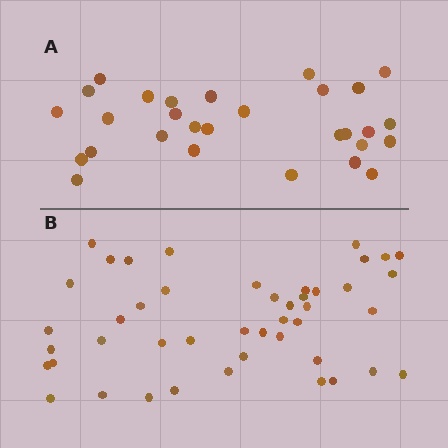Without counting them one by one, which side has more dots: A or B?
Region B (the bottom region) has more dots.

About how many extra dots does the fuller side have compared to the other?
Region B has approximately 15 more dots than region A.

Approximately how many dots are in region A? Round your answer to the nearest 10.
About 30 dots. (The exact count is 29, which rounds to 30.)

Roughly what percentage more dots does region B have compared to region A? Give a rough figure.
About 55% more.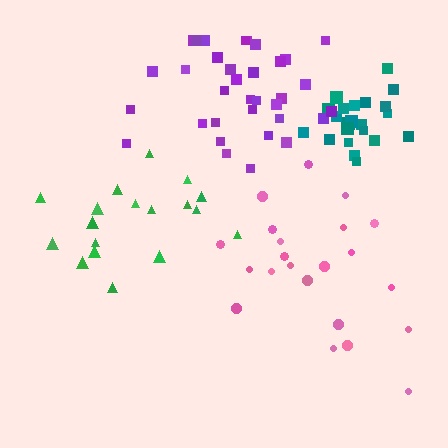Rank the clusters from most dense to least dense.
teal, purple, pink, green.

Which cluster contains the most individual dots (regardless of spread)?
Purple (34).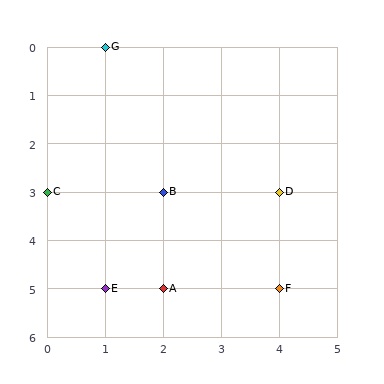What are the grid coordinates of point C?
Point C is at grid coordinates (0, 3).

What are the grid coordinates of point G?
Point G is at grid coordinates (1, 0).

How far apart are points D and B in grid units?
Points D and B are 2 columns apart.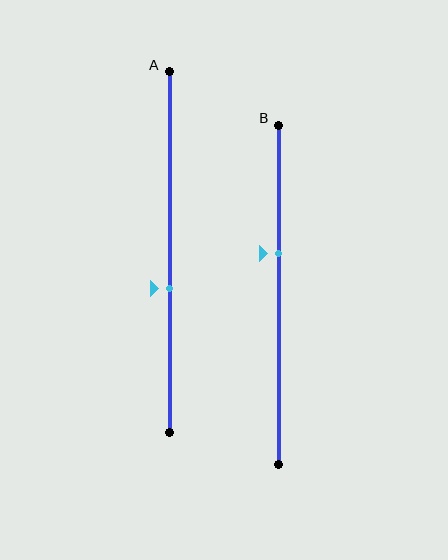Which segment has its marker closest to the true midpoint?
Segment A has its marker closest to the true midpoint.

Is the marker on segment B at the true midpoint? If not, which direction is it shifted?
No, the marker on segment B is shifted upward by about 12% of the segment length.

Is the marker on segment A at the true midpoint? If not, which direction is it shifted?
No, the marker on segment A is shifted downward by about 10% of the segment length.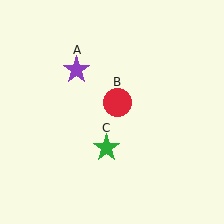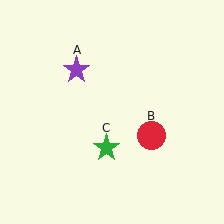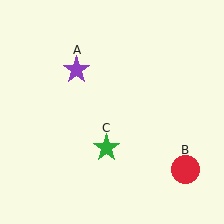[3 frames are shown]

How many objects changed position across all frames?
1 object changed position: red circle (object B).